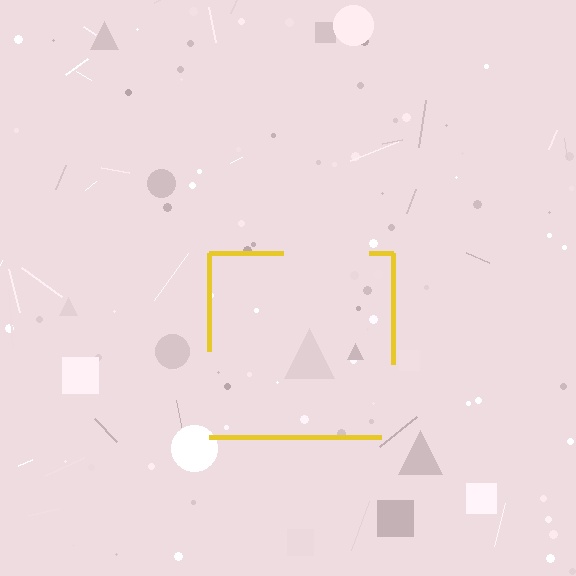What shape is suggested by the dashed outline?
The dashed outline suggests a square.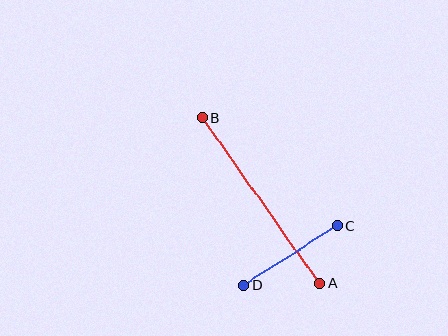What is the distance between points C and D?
The distance is approximately 111 pixels.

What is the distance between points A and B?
The distance is approximately 203 pixels.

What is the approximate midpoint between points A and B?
The midpoint is at approximately (261, 201) pixels.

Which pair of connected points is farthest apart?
Points A and B are farthest apart.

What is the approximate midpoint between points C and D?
The midpoint is at approximately (291, 256) pixels.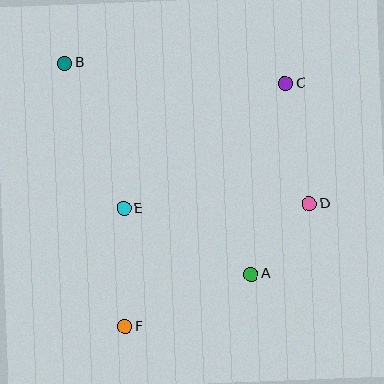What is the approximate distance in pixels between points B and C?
The distance between B and C is approximately 222 pixels.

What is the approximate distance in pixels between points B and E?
The distance between B and E is approximately 157 pixels.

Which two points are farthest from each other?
Points C and F are farthest from each other.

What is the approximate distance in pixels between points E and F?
The distance between E and F is approximately 118 pixels.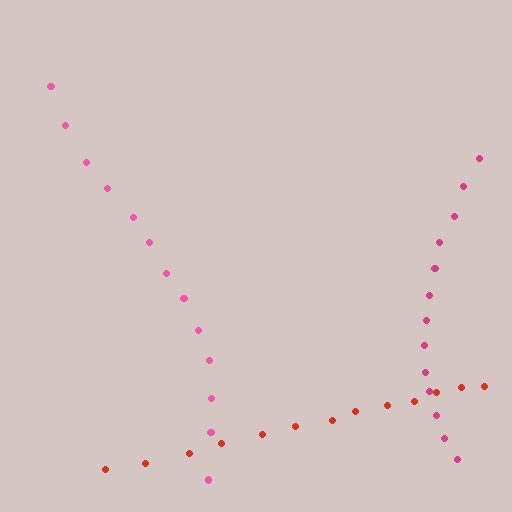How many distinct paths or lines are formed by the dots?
There are 3 distinct paths.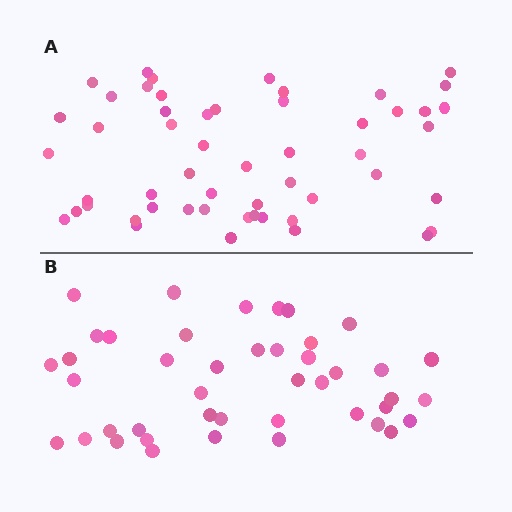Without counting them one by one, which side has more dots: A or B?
Region A (the top region) has more dots.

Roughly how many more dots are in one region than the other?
Region A has roughly 10 or so more dots than region B.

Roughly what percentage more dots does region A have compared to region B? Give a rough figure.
About 25% more.